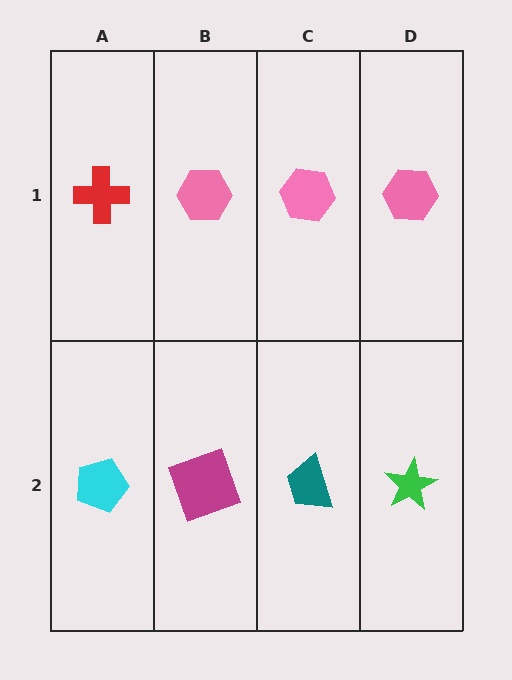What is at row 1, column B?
A pink hexagon.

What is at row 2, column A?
A cyan pentagon.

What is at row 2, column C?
A teal trapezoid.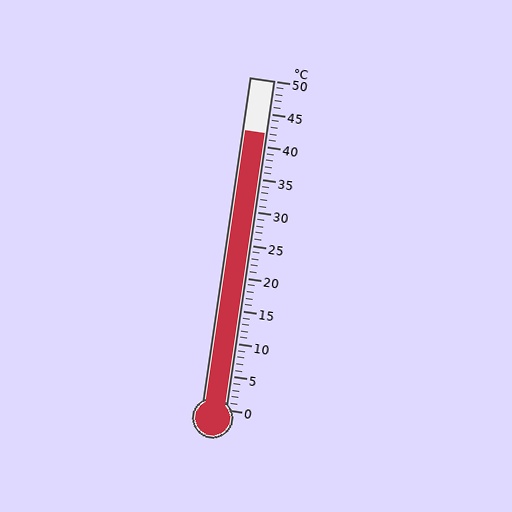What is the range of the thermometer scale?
The thermometer scale ranges from 0°C to 50°C.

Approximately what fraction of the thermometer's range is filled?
The thermometer is filled to approximately 85% of its range.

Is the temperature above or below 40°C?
The temperature is above 40°C.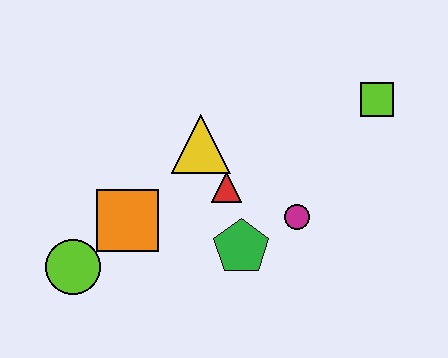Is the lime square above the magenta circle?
Yes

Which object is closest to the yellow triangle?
The red triangle is closest to the yellow triangle.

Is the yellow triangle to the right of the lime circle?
Yes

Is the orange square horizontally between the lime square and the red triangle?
No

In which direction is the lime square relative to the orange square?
The lime square is to the right of the orange square.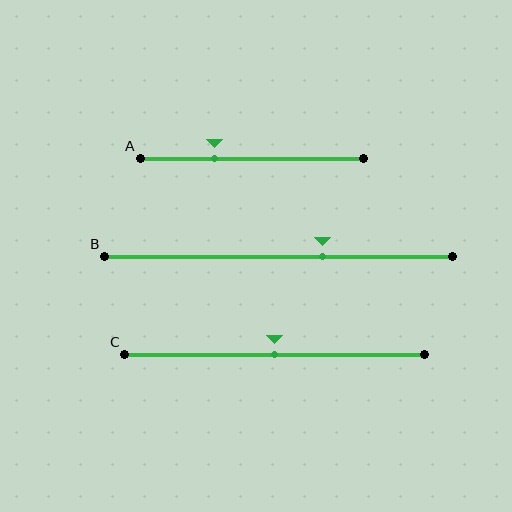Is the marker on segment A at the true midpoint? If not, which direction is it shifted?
No, the marker on segment A is shifted to the left by about 17% of the segment length.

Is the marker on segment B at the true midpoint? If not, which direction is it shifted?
No, the marker on segment B is shifted to the right by about 13% of the segment length.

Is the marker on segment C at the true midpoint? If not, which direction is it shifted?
Yes, the marker on segment C is at the true midpoint.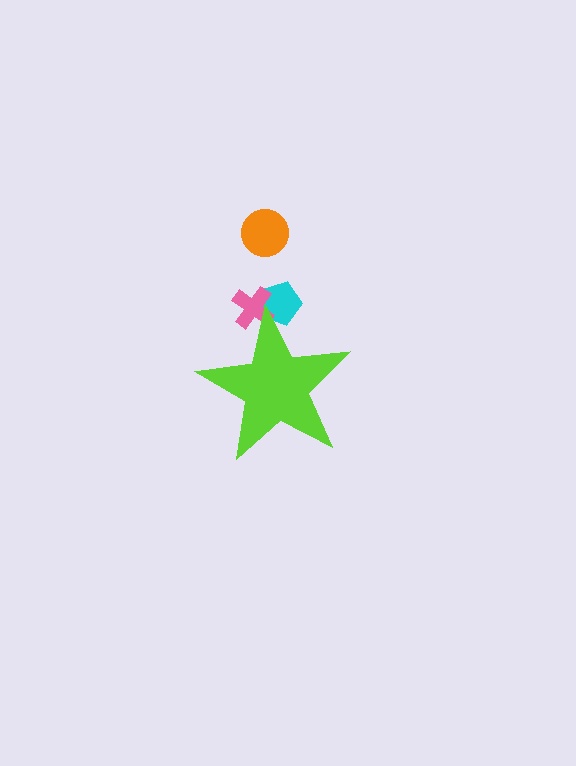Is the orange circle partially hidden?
No, the orange circle is fully visible.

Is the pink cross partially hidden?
Yes, the pink cross is partially hidden behind the lime star.